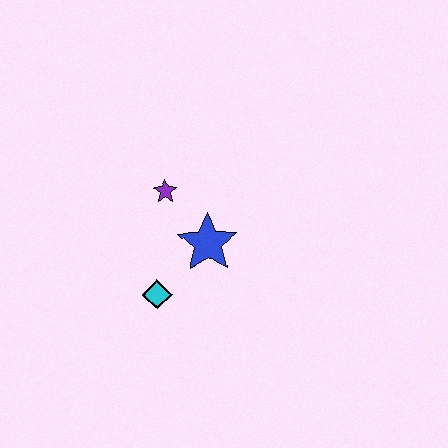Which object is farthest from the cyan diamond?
The purple star is farthest from the cyan diamond.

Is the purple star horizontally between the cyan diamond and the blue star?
Yes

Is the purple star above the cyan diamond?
Yes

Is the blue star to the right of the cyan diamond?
Yes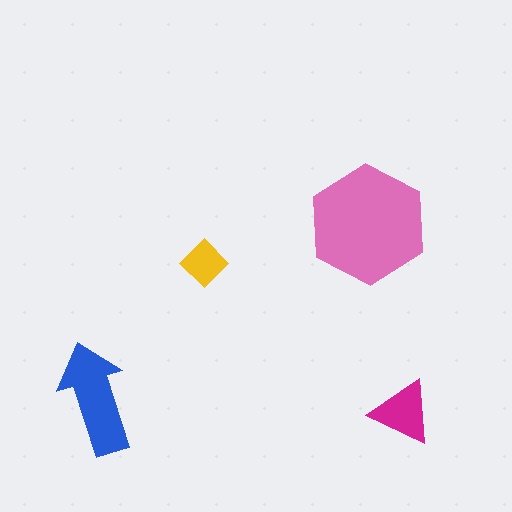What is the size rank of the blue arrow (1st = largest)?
2nd.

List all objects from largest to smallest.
The pink hexagon, the blue arrow, the magenta triangle, the yellow diamond.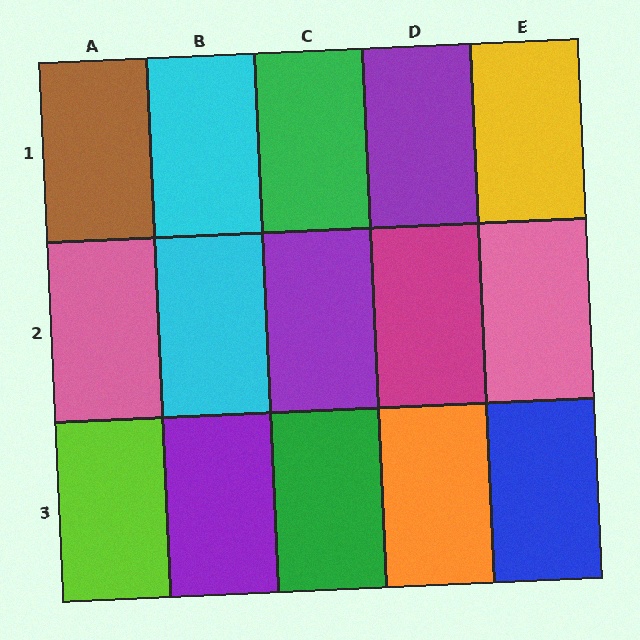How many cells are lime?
1 cell is lime.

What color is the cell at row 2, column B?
Cyan.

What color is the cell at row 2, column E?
Pink.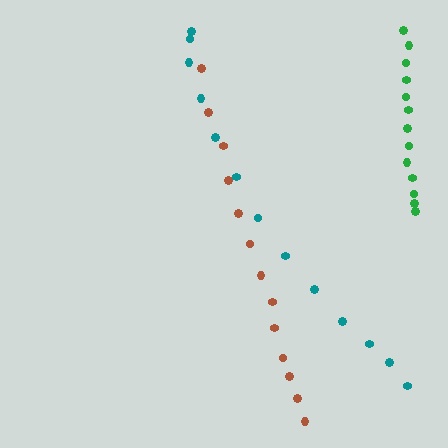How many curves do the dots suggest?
There are 3 distinct paths.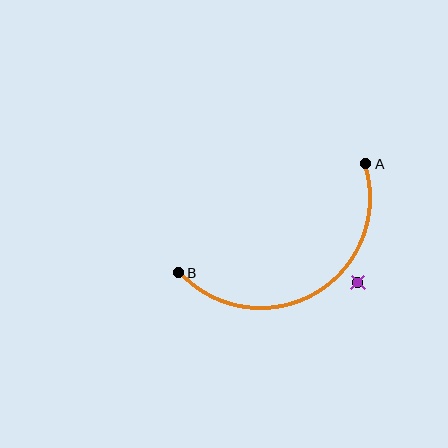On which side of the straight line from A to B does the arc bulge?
The arc bulges below the straight line connecting A and B.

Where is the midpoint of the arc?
The arc midpoint is the point on the curve farthest from the straight line joining A and B. It sits below that line.